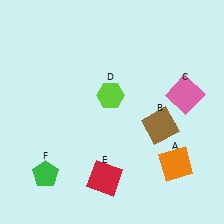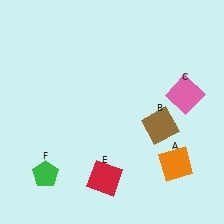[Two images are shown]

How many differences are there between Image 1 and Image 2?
There is 1 difference between the two images.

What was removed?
The lime hexagon (D) was removed in Image 2.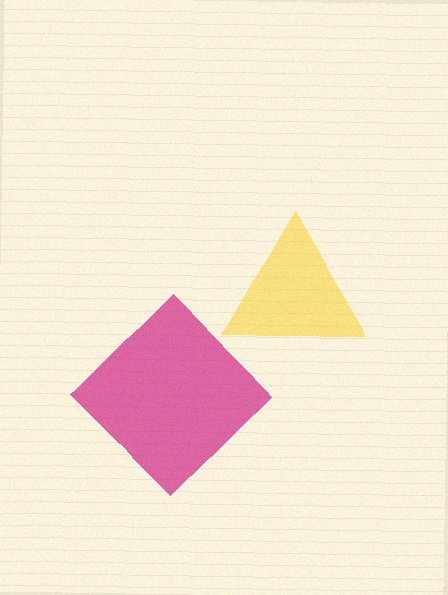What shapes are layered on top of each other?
The layered shapes are: a magenta diamond, a yellow triangle.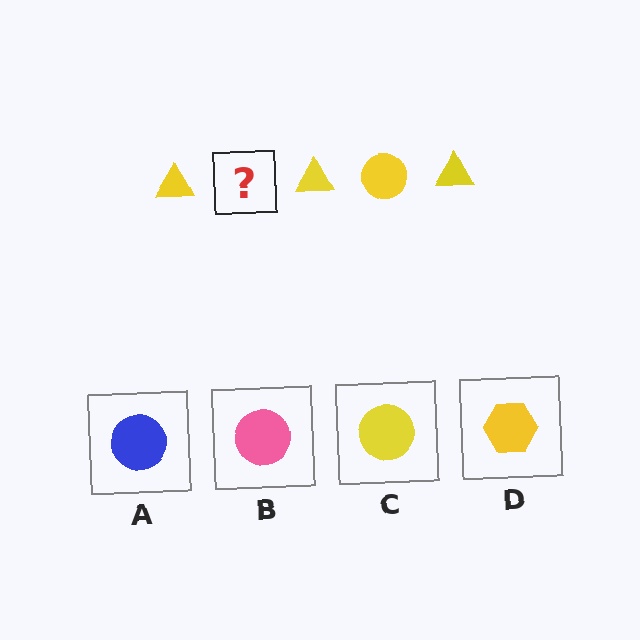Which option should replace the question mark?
Option C.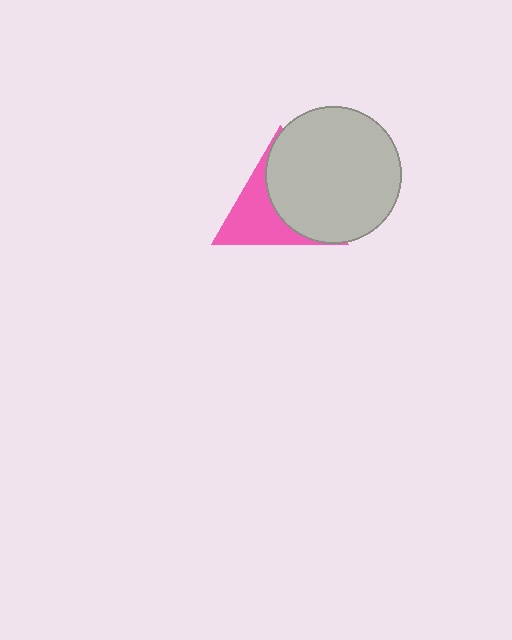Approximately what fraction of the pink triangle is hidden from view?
Roughly 54% of the pink triangle is hidden behind the light gray circle.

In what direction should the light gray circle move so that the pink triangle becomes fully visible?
The light gray circle should move right. That is the shortest direction to clear the overlap and leave the pink triangle fully visible.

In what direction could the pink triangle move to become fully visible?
The pink triangle could move left. That would shift it out from behind the light gray circle entirely.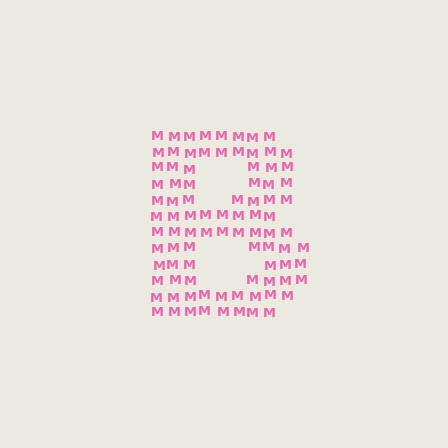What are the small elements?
The small elements are letter M's.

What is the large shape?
The large shape is the letter B.